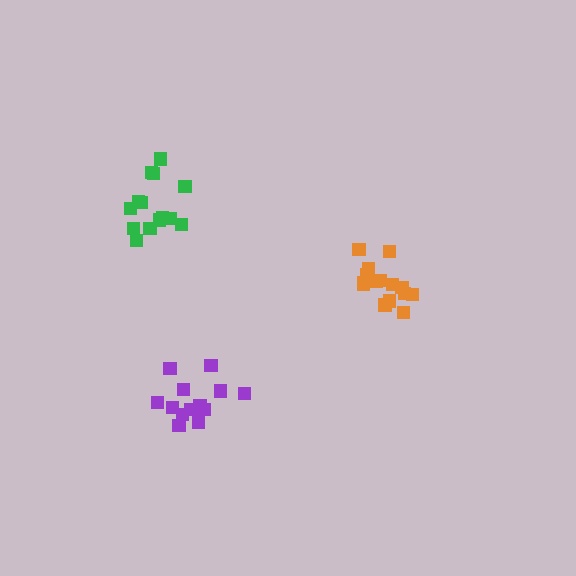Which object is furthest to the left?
The green cluster is leftmost.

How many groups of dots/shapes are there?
There are 3 groups.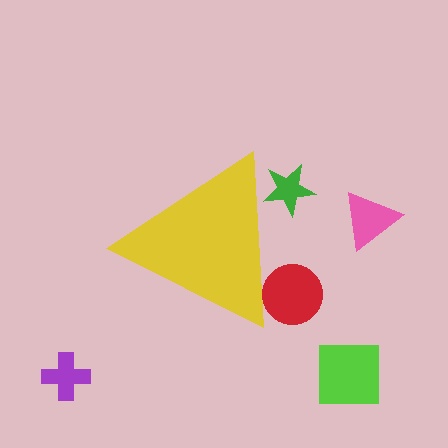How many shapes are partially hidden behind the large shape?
2 shapes are partially hidden.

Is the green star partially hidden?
Yes, the green star is partially hidden behind the yellow triangle.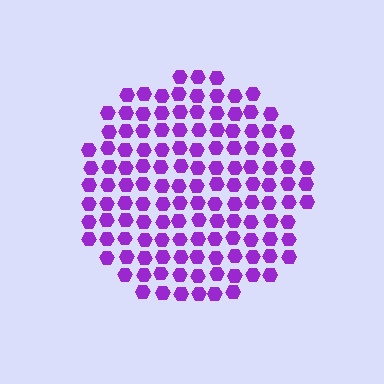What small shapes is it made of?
It is made of small hexagons.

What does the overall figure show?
The overall figure shows a circle.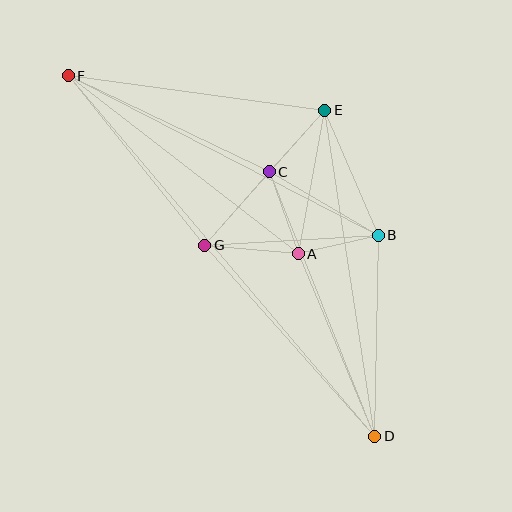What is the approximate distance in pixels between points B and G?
The distance between B and G is approximately 174 pixels.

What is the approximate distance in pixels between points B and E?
The distance between B and E is approximately 136 pixels.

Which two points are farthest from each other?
Points D and F are farthest from each other.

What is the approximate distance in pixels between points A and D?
The distance between A and D is approximately 198 pixels.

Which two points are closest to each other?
Points A and B are closest to each other.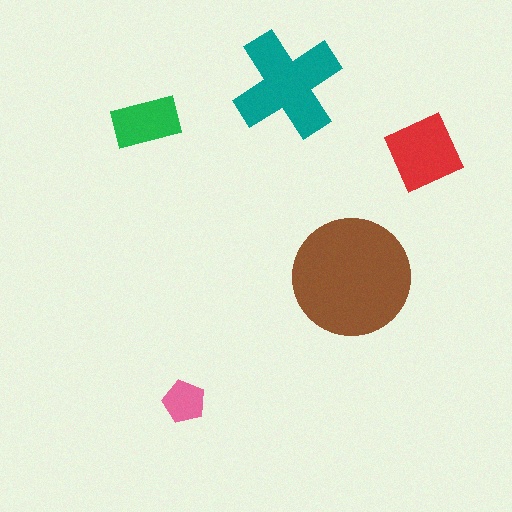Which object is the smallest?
The pink pentagon.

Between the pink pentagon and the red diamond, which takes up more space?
The red diamond.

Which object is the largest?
The brown circle.